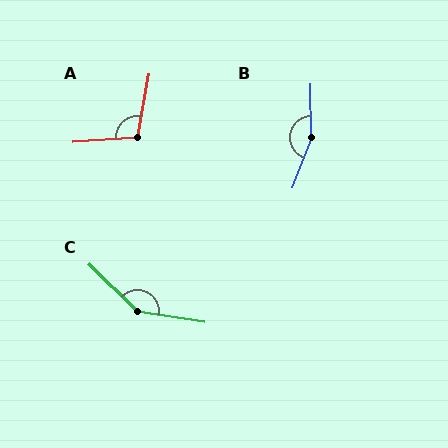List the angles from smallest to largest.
A (105°), C (145°), B (158°).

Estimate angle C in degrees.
Approximately 145 degrees.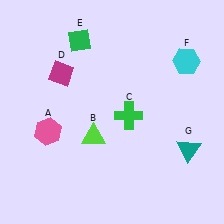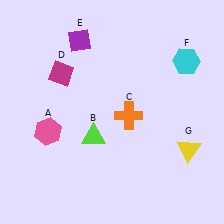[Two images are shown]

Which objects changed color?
C changed from green to orange. E changed from green to purple. G changed from teal to yellow.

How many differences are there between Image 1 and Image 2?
There are 3 differences between the two images.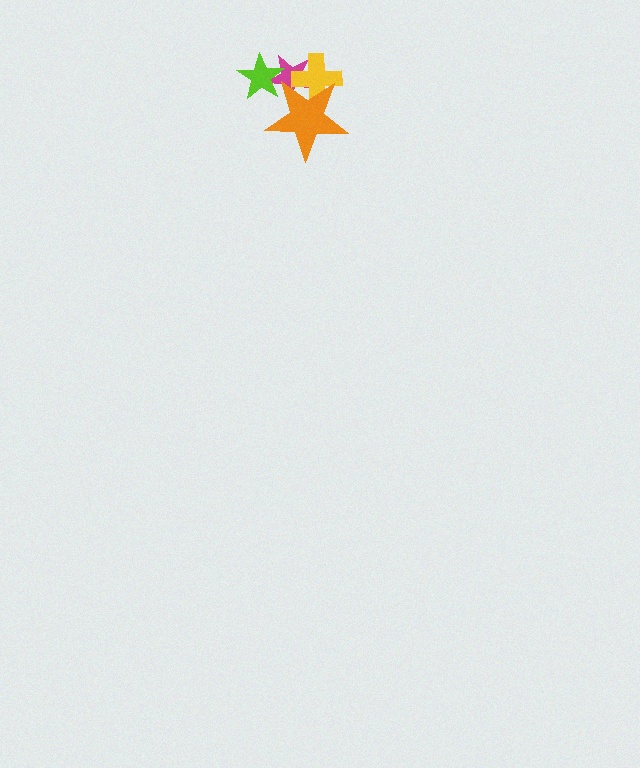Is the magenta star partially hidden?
Yes, it is partially covered by another shape.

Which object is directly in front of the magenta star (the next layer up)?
The yellow cross is directly in front of the magenta star.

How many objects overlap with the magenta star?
3 objects overlap with the magenta star.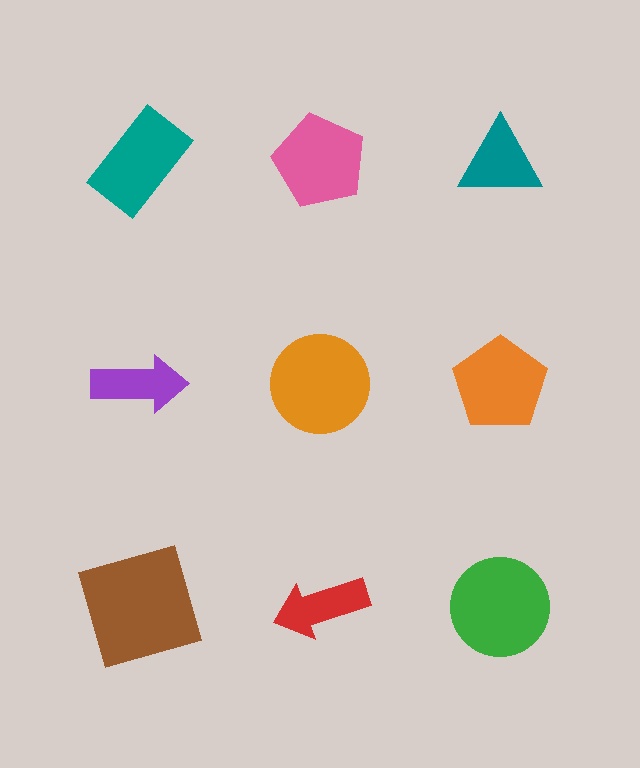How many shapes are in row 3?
3 shapes.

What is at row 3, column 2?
A red arrow.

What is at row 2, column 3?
An orange pentagon.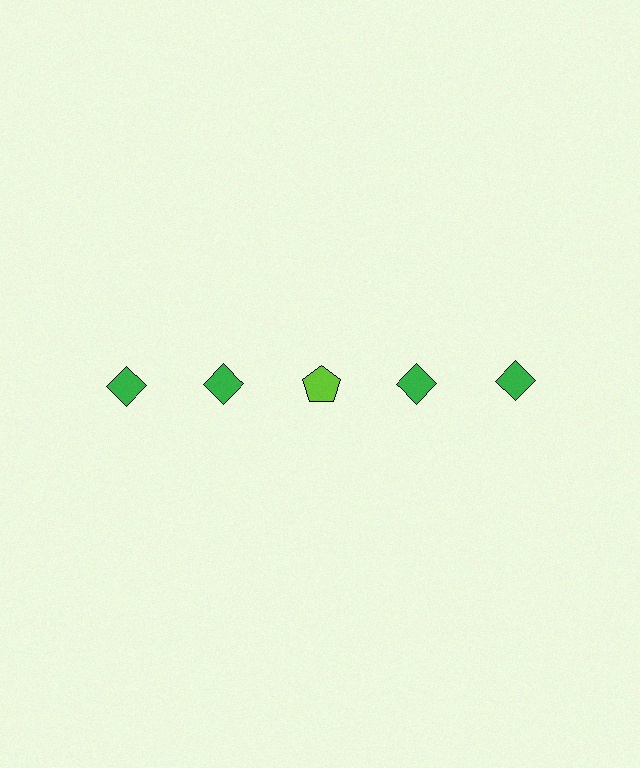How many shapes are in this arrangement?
There are 5 shapes arranged in a grid pattern.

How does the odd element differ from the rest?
It differs in both color (lime instead of green) and shape (pentagon instead of diamond).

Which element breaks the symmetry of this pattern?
The lime pentagon in the top row, center column breaks the symmetry. All other shapes are green diamonds.